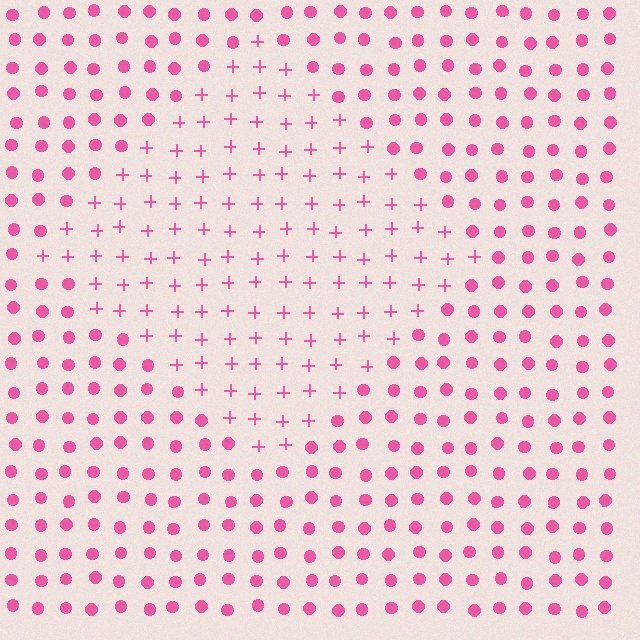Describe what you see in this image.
The image is filled with small pink elements arranged in a uniform grid. A diamond-shaped region contains plus signs, while the surrounding area contains circles. The boundary is defined purely by the change in element shape.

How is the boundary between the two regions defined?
The boundary is defined by a change in element shape: plus signs inside vs. circles outside. All elements share the same color and spacing.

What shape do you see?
I see a diamond.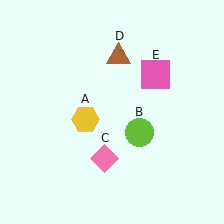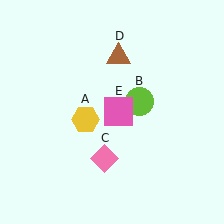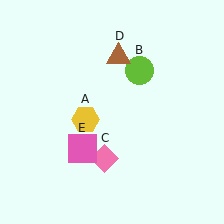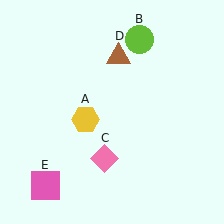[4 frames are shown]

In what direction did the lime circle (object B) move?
The lime circle (object B) moved up.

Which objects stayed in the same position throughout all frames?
Yellow hexagon (object A) and pink diamond (object C) and brown triangle (object D) remained stationary.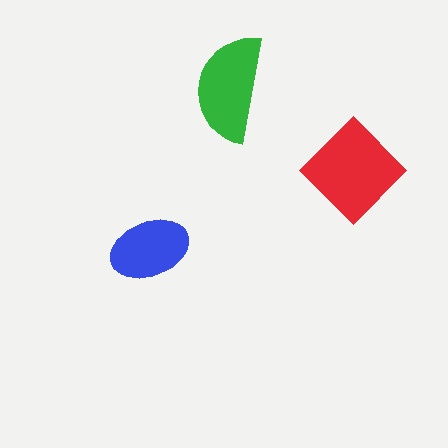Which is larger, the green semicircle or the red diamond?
The red diamond.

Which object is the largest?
The red diamond.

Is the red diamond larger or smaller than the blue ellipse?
Larger.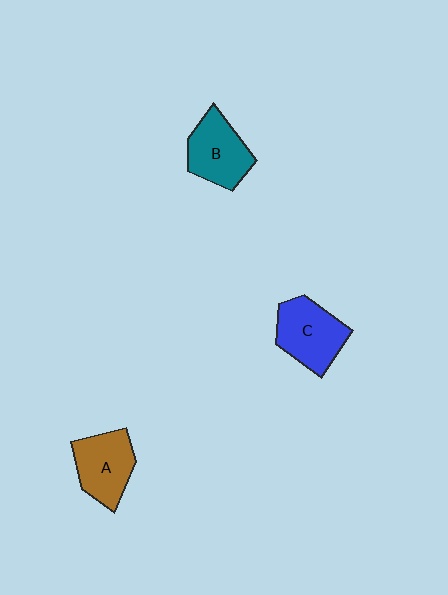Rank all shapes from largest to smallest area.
From largest to smallest: C (blue), B (teal), A (brown).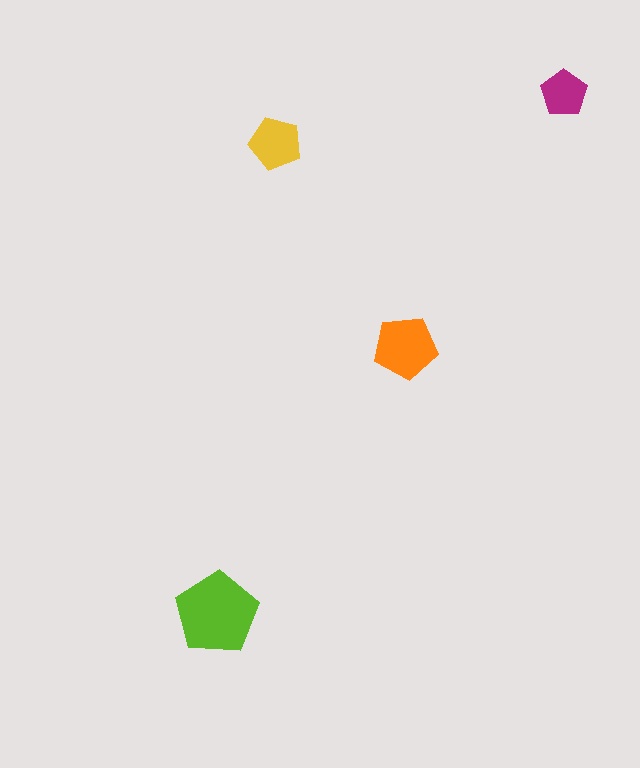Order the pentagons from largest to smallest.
the lime one, the orange one, the yellow one, the magenta one.